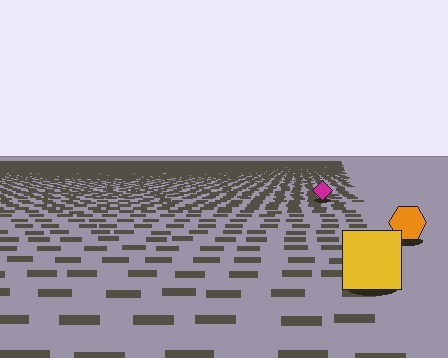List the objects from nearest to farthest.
From nearest to farthest: the yellow square, the orange hexagon, the magenta diamond.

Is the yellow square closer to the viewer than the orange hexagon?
Yes. The yellow square is closer — you can tell from the texture gradient: the ground texture is coarser near it.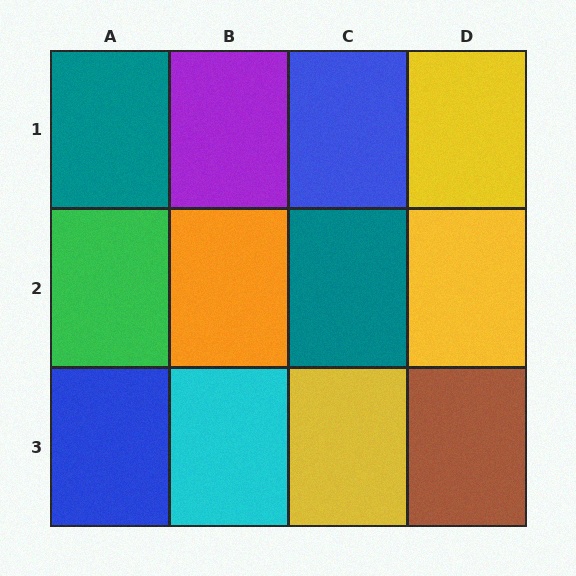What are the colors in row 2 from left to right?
Green, orange, teal, yellow.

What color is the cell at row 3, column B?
Cyan.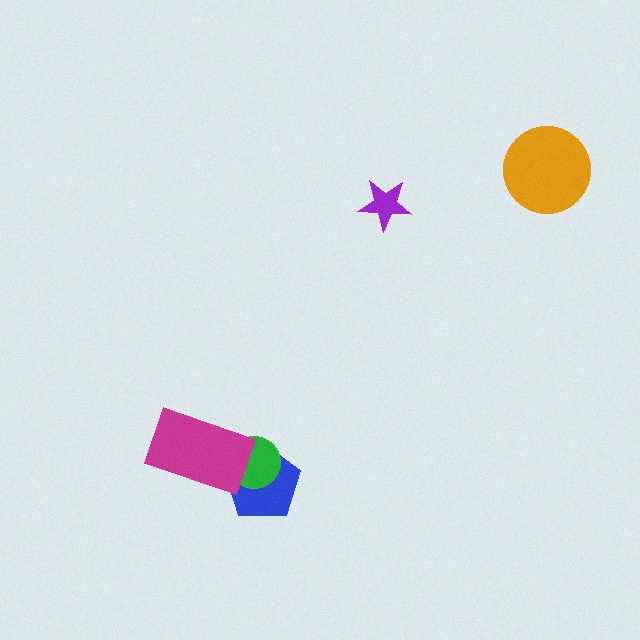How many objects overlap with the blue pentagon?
2 objects overlap with the blue pentagon.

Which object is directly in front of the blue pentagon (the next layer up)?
The green circle is directly in front of the blue pentagon.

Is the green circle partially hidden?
Yes, it is partially covered by another shape.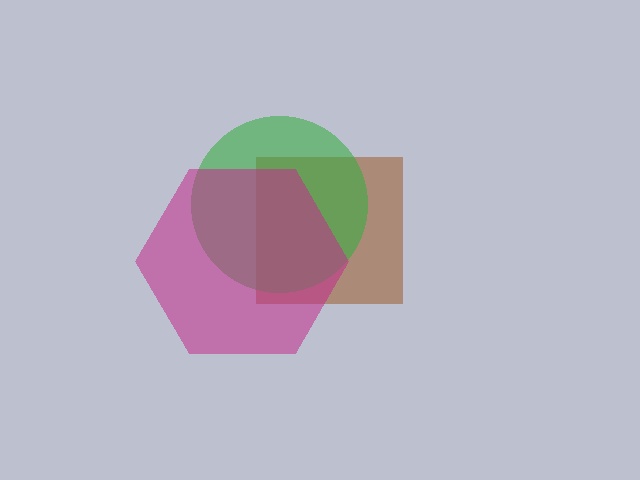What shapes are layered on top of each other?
The layered shapes are: a brown square, a green circle, a magenta hexagon.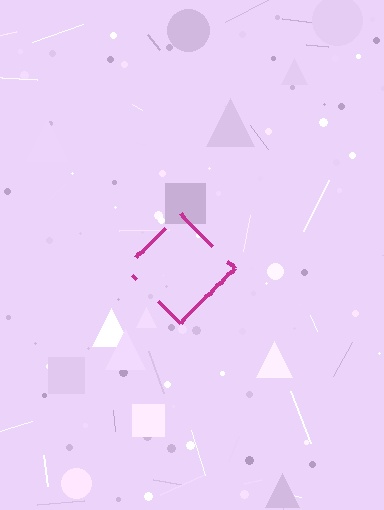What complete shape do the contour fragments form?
The contour fragments form a diamond.